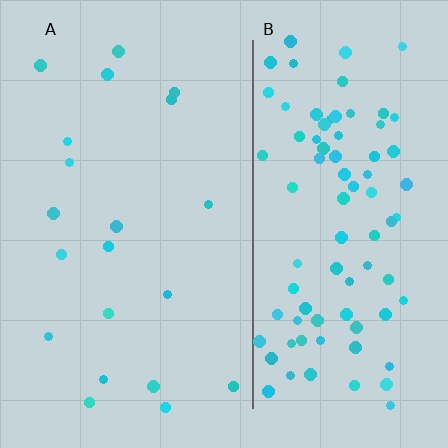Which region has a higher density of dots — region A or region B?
B (the right).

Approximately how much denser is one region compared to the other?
Approximately 4.4× — region B over region A.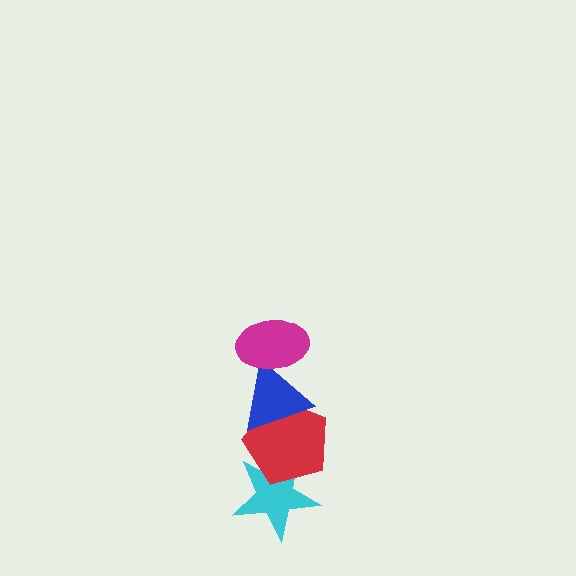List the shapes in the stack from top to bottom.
From top to bottom: the magenta ellipse, the blue triangle, the red pentagon, the cyan star.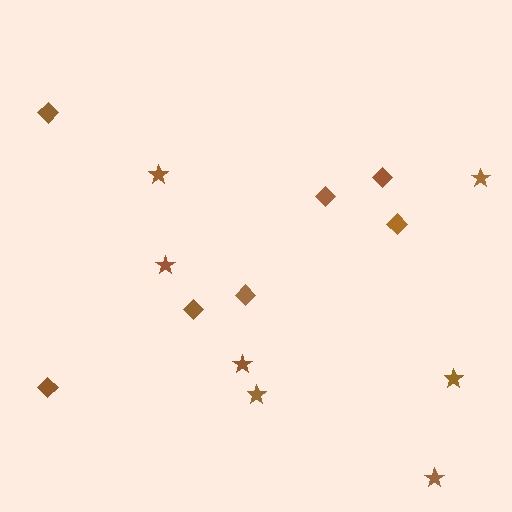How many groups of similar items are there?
There are 2 groups: one group of stars (7) and one group of diamonds (7).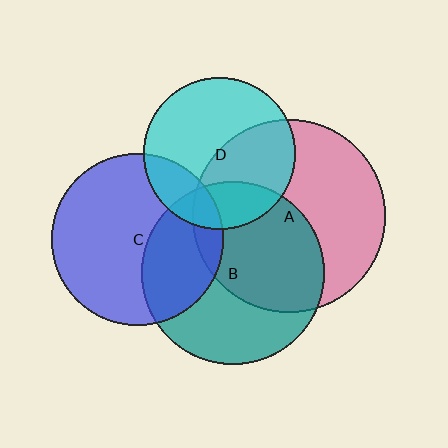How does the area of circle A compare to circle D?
Approximately 1.6 times.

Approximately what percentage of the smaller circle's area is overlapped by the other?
Approximately 50%.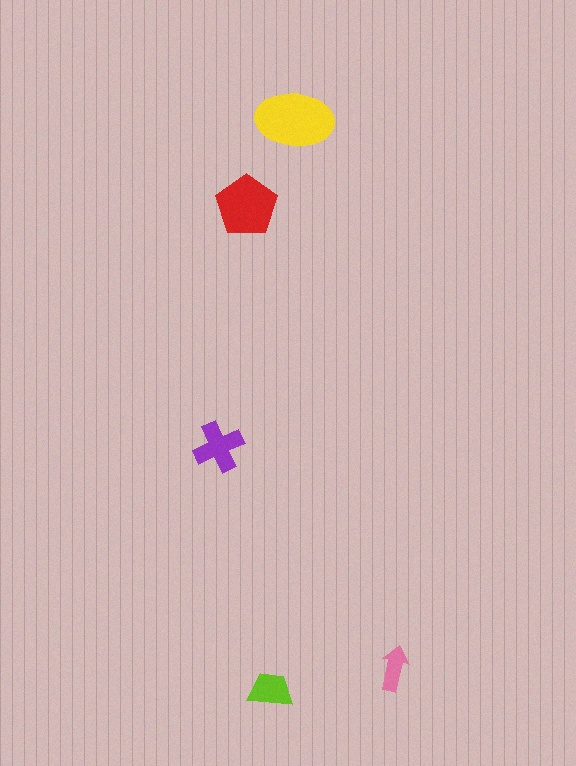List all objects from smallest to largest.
The pink arrow, the lime trapezoid, the purple cross, the red pentagon, the yellow ellipse.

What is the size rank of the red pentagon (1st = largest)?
2nd.